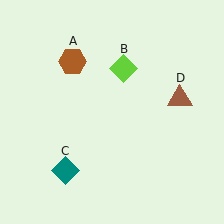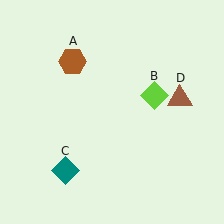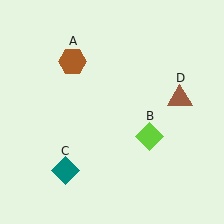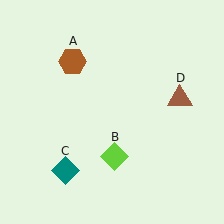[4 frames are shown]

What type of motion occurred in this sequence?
The lime diamond (object B) rotated clockwise around the center of the scene.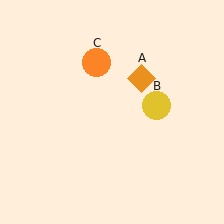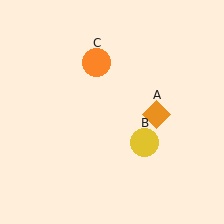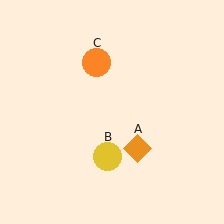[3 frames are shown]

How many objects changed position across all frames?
2 objects changed position: orange diamond (object A), yellow circle (object B).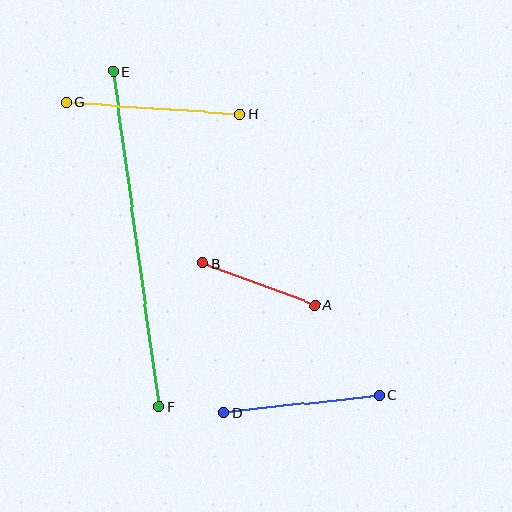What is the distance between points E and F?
The distance is approximately 338 pixels.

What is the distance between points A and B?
The distance is approximately 120 pixels.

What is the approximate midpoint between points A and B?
The midpoint is at approximately (259, 284) pixels.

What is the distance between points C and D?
The distance is approximately 156 pixels.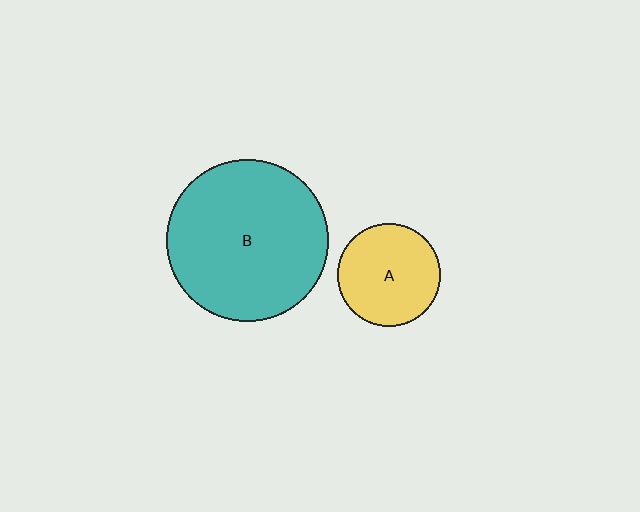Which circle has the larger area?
Circle B (teal).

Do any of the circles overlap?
No, none of the circles overlap.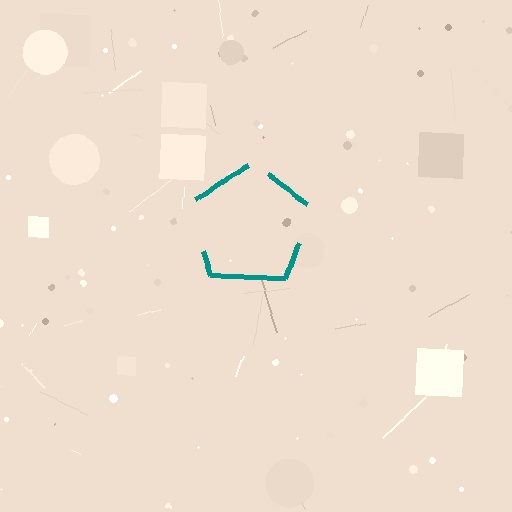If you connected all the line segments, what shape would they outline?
They would outline a pentagon.